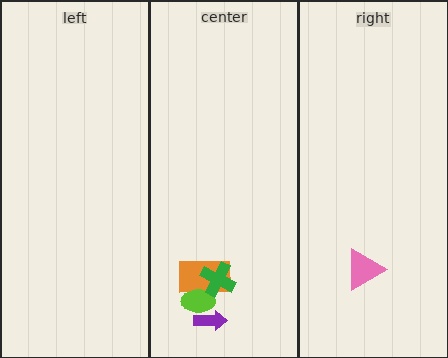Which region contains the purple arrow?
The center region.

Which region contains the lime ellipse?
The center region.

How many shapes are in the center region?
4.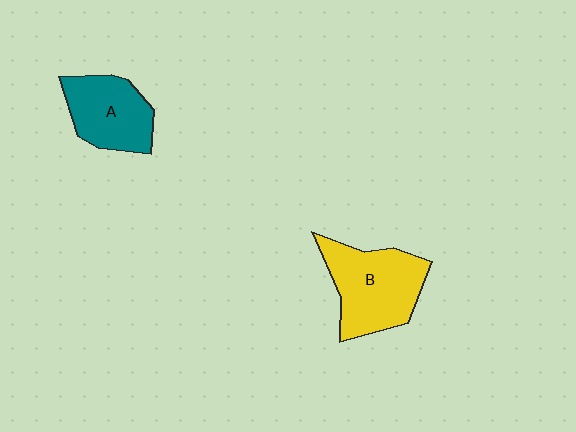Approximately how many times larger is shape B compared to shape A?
Approximately 1.3 times.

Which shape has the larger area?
Shape B (yellow).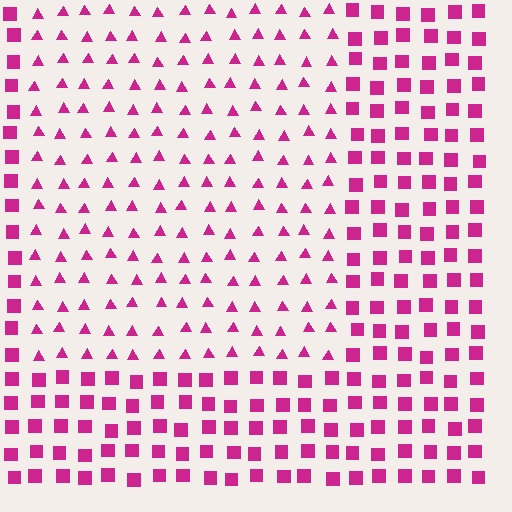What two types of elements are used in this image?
The image uses triangles inside the rectangle region and squares outside it.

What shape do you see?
I see a rectangle.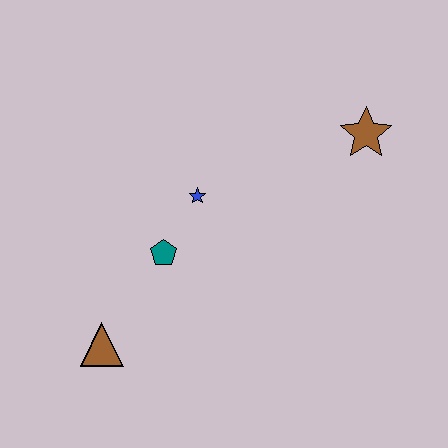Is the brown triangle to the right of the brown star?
No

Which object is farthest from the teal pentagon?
The brown star is farthest from the teal pentagon.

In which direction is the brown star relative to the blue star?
The brown star is to the right of the blue star.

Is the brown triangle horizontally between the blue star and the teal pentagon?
No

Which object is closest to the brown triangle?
The teal pentagon is closest to the brown triangle.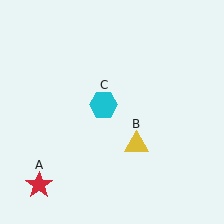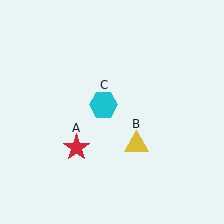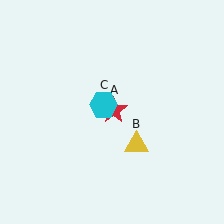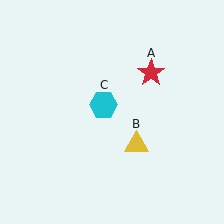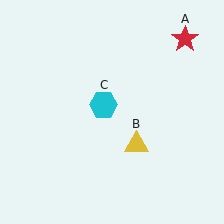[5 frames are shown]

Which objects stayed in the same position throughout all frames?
Yellow triangle (object B) and cyan hexagon (object C) remained stationary.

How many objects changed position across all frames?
1 object changed position: red star (object A).